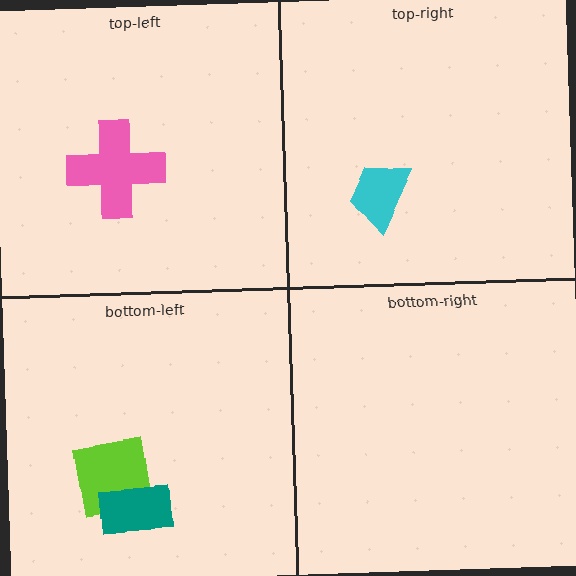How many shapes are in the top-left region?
1.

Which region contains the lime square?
The bottom-left region.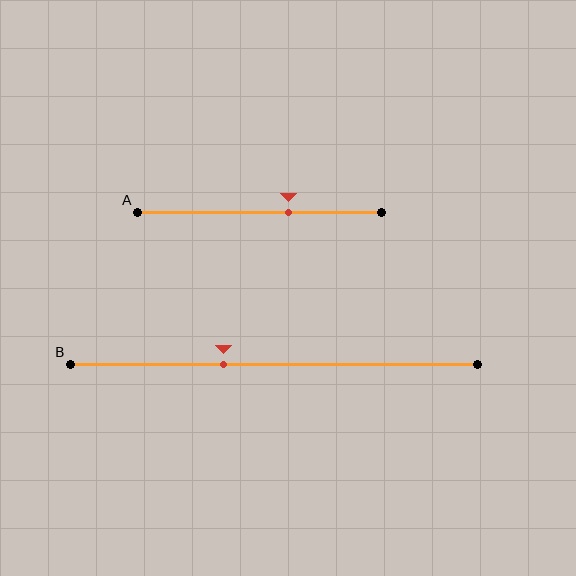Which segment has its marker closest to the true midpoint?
Segment A has its marker closest to the true midpoint.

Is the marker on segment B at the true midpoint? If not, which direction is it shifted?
No, the marker on segment B is shifted to the left by about 12% of the segment length.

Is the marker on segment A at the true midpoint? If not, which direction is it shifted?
No, the marker on segment A is shifted to the right by about 12% of the segment length.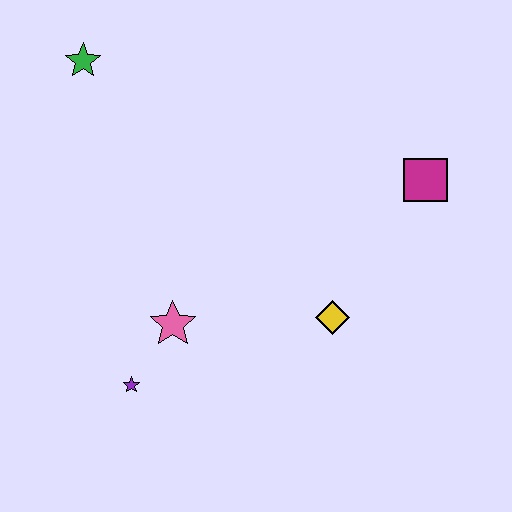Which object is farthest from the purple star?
The magenta square is farthest from the purple star.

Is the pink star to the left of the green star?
No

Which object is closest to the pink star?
The purple star is closest to the pink star.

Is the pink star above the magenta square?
No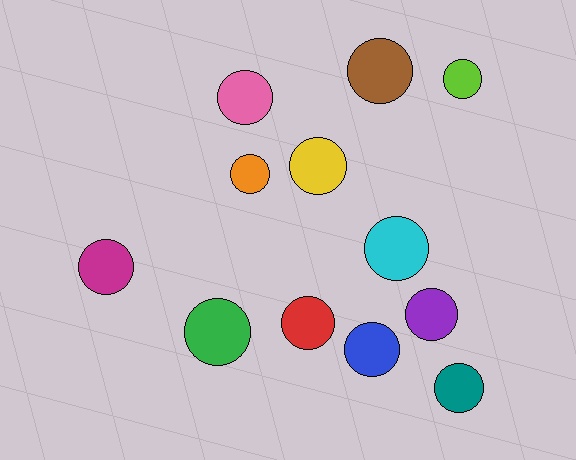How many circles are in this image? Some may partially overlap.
There are 12 circles.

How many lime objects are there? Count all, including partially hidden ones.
There is 1 lime object.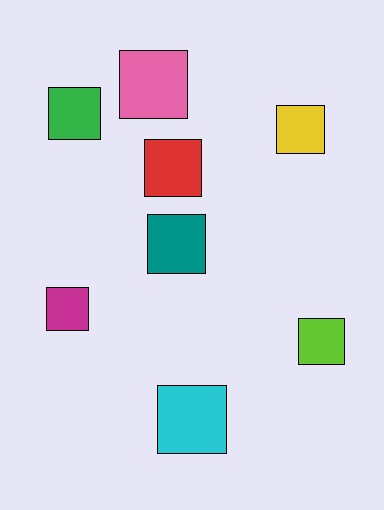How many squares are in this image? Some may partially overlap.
There are 8 squares.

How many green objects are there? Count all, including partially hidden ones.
There is 1 green object.